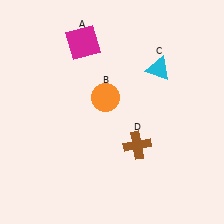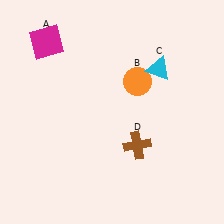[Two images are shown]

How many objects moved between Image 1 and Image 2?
2 objects moved between the two images.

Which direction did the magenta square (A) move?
The magenta square (A) moved left.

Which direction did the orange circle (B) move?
The orange circle (B) moved right.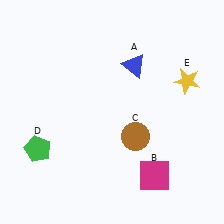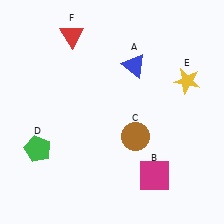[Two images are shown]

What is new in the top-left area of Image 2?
A red triangle (F) was added in the top-left area of Image 2.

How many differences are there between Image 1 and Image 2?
There is 1 difference between the two images.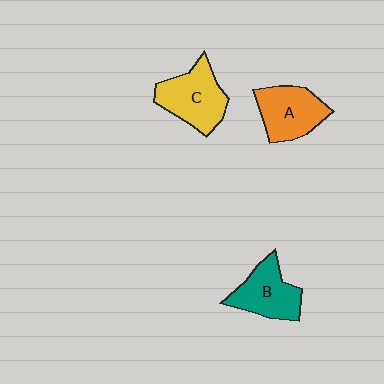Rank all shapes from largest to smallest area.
From largest to smallest: C (yellow), A (orange), B (teal).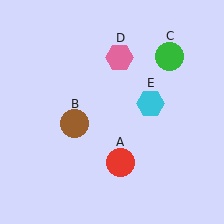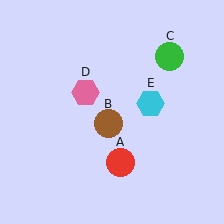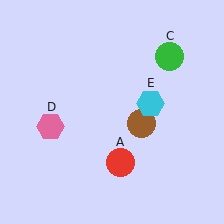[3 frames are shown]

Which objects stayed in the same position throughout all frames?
Red circle (object A) and green circle (object C) and cyan hexagon (object E) remained stationary.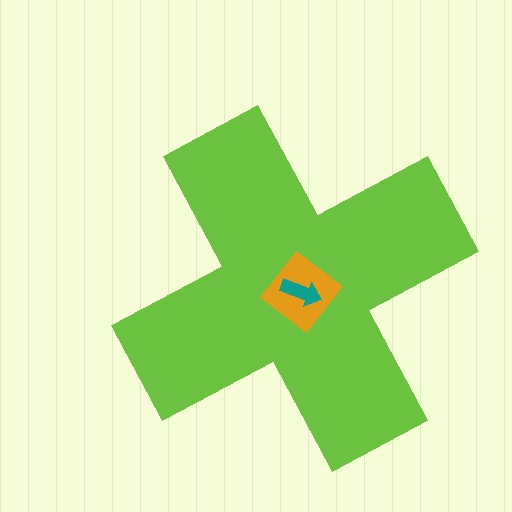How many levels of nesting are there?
3.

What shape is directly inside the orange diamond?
The teal arrow.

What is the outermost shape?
The lime cross.